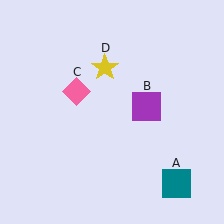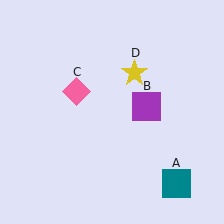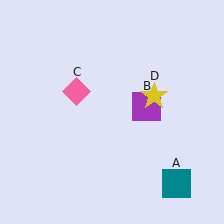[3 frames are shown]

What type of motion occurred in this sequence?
The yellow star (object D) rotated clockwise around the center of the scene.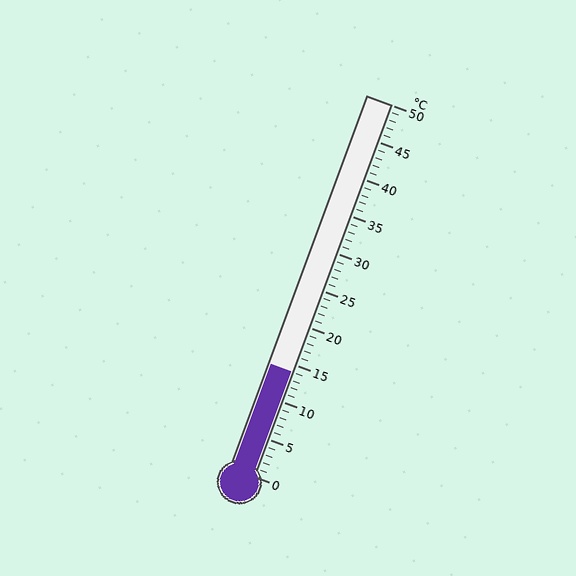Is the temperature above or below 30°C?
The temperature is below 30°C.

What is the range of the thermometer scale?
The thermometer scale ranges from 0°C to 50°C.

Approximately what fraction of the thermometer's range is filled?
The thermometer is filled to approximately 30% of its range.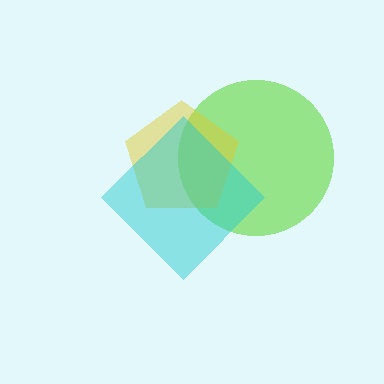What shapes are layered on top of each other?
The layered shapes are: a lime circle, a yellow pentagon, a cyan diamond.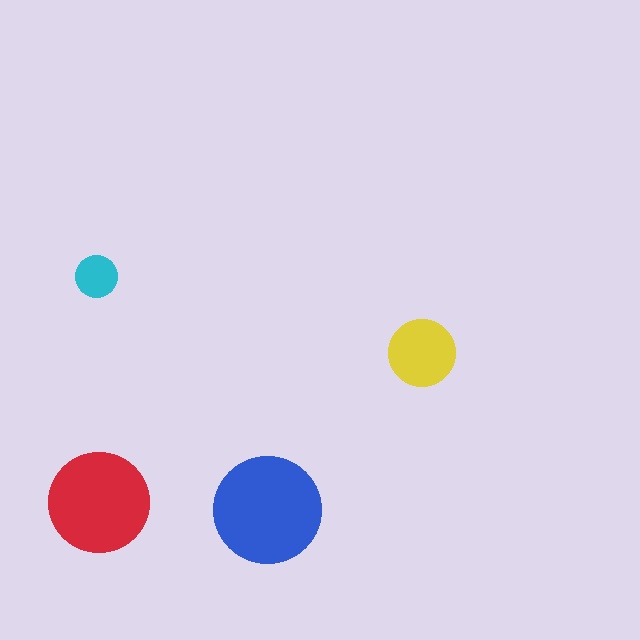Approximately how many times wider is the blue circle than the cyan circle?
About 2.5 times wider.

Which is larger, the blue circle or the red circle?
The blue one.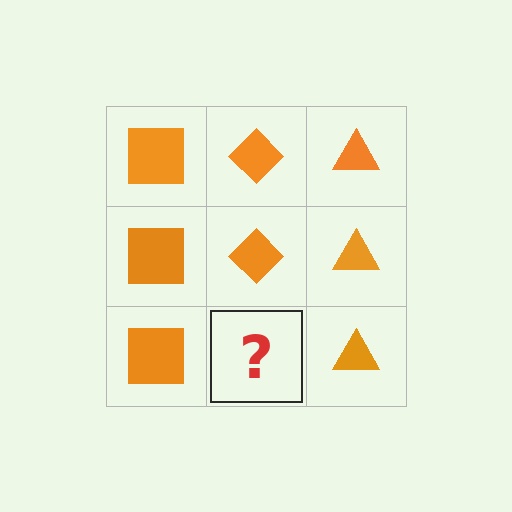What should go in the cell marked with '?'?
The missing cell should contain an orange diamond.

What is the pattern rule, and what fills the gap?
The rule is that each column has a consistent shape. The gap should be filled with an orange diamond.